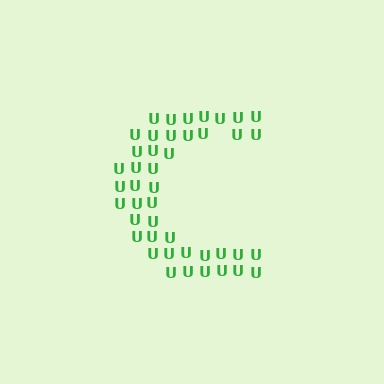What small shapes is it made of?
It is made of small letter U's.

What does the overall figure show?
The overall figure shows the letter C.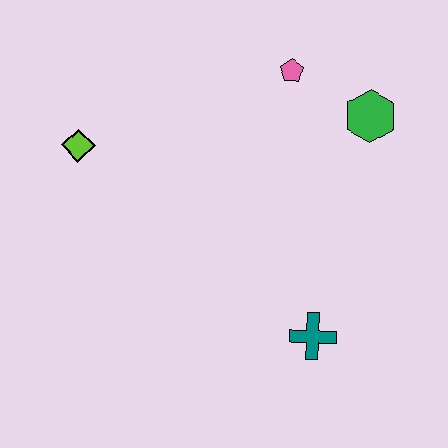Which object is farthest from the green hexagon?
The lime diamond is farthest from the green hexagon.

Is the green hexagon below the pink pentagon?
Yes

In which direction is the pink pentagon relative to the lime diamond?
The pink pentagon is to the right of the lime diamond.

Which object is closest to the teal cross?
The green hexagon is closest to the teal cross.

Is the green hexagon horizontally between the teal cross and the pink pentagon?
No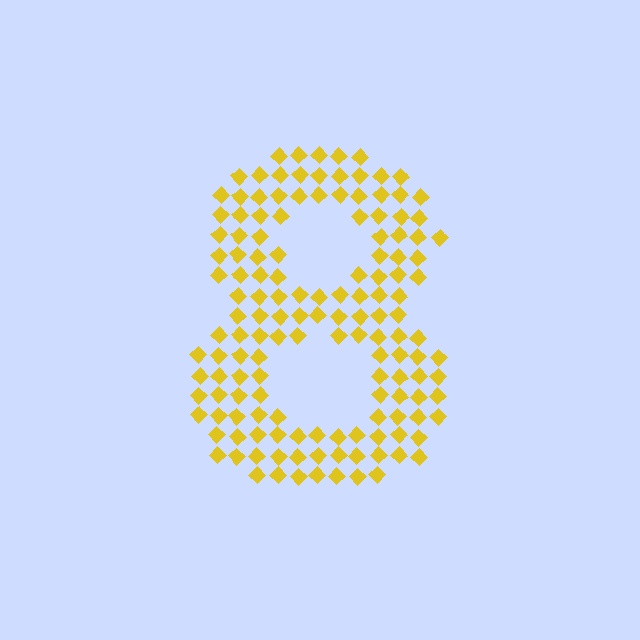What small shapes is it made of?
It is made of small diamonds.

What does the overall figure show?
The overall figure shows the digit 8.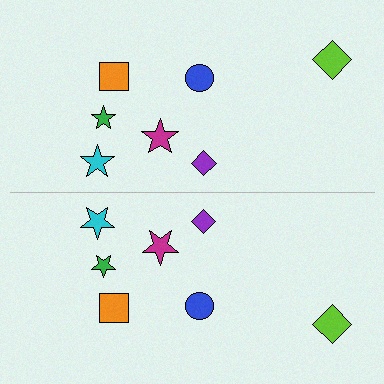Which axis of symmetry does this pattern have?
The pattern has a horizontal axis of symmetry running through the center of the image.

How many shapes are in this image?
There are 14 shapes in this image.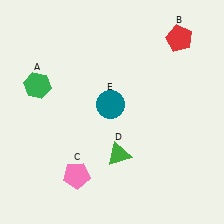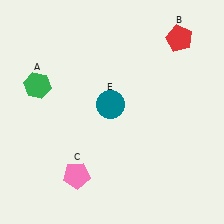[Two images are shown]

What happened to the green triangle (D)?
The green triangle (D) was removed in Image 2. It was in the bottom-right area of Image 1.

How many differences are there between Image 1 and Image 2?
There is 1 difference between the two images.